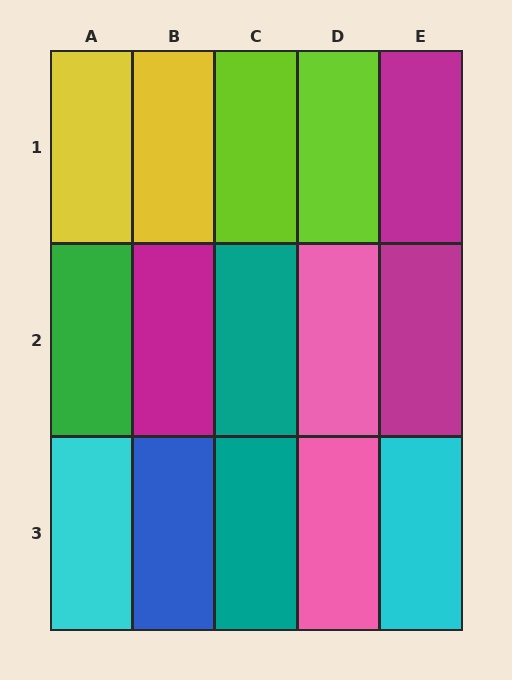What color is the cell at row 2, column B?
Magenta.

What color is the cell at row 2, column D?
Pink.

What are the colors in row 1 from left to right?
Yellow, yellow, lime, lime, magenta.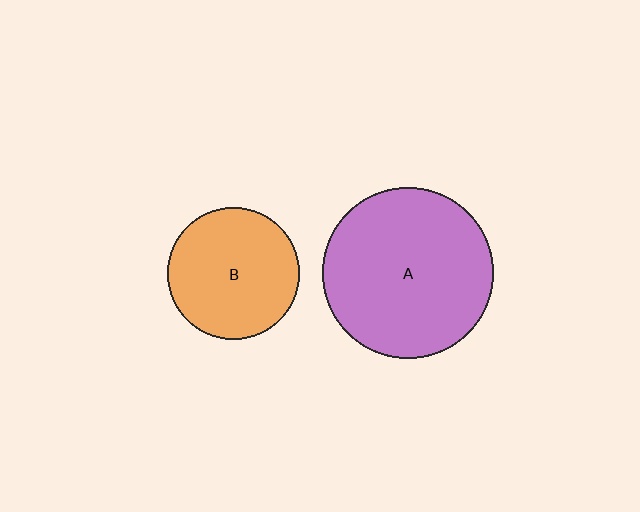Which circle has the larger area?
Circle A (purple).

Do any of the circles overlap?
No, none of the circles overlap.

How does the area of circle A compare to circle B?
Approximately 1.7 times.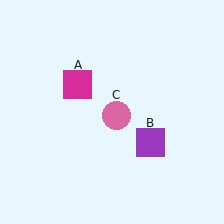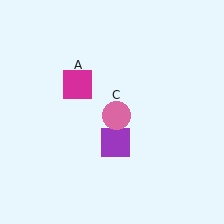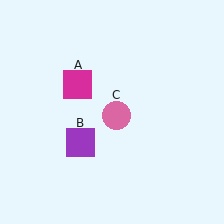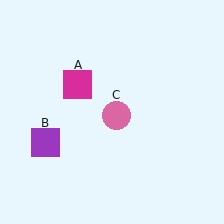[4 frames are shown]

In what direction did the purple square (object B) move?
The purple square (object B) moved left.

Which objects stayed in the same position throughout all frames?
Magenta square (object A) and pink circle (object C) remained stationary.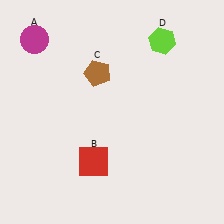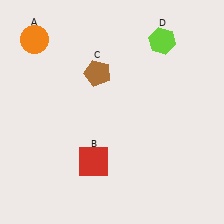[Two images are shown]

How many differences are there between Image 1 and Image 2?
There is 1 difference between the two images.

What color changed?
The circle (A) changed from magenta in Image 1 to orange in Image 2.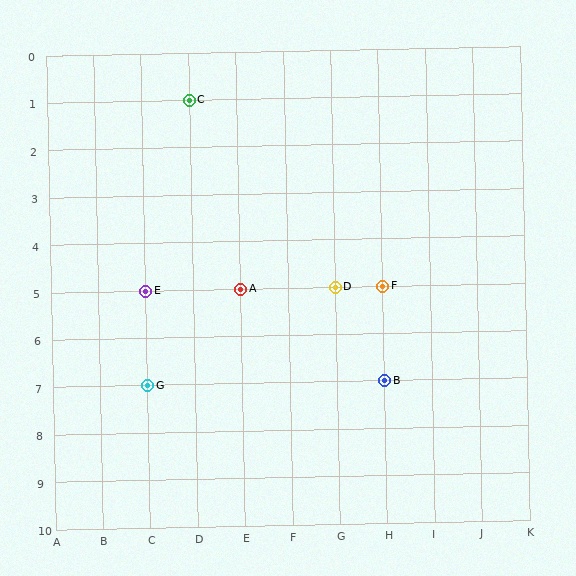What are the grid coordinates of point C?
Point C is at grid coordinates (D, 1).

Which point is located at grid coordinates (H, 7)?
Point B is at (H, 7).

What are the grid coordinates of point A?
Point A is at grid coordinates (E, 5).